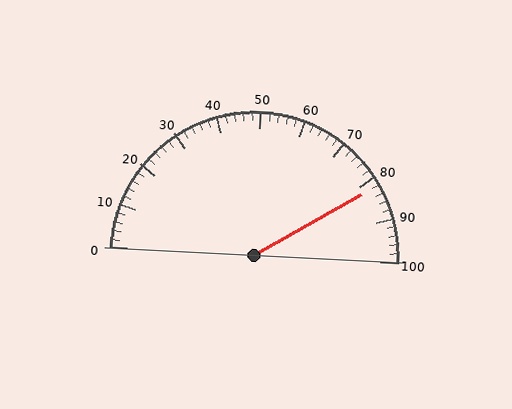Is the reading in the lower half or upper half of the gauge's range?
The reading is in the upper half of the range (0 to 100).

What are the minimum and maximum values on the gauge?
The gauge ranges from 0 to 100.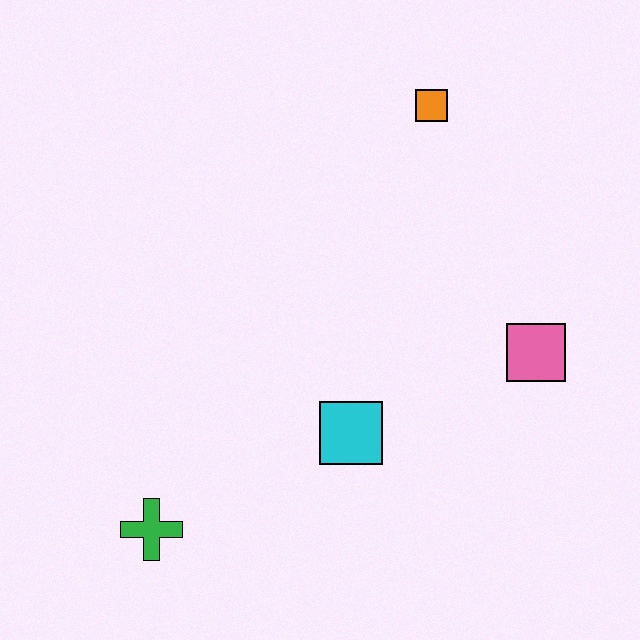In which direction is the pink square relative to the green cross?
The pink square is to the right of the green cross.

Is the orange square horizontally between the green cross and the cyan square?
No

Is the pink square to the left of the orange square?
No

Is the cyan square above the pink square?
No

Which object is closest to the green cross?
The cyan square is closest to the green cross.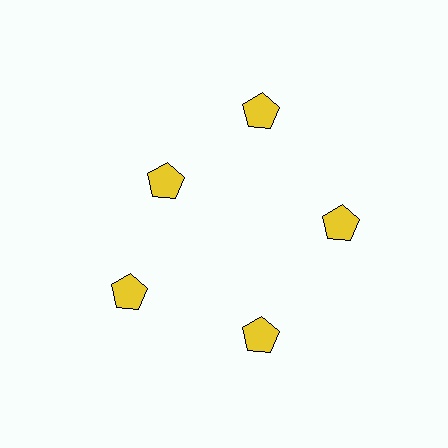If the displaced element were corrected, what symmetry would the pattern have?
It would have 5-fold rotational symmetry — the pattern would map onto itself every 72 degrees.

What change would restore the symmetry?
The symmetry would be restored by moving it outward, back onto the ring so that all 5 pentagons sit at equal angles and equal distance from the center.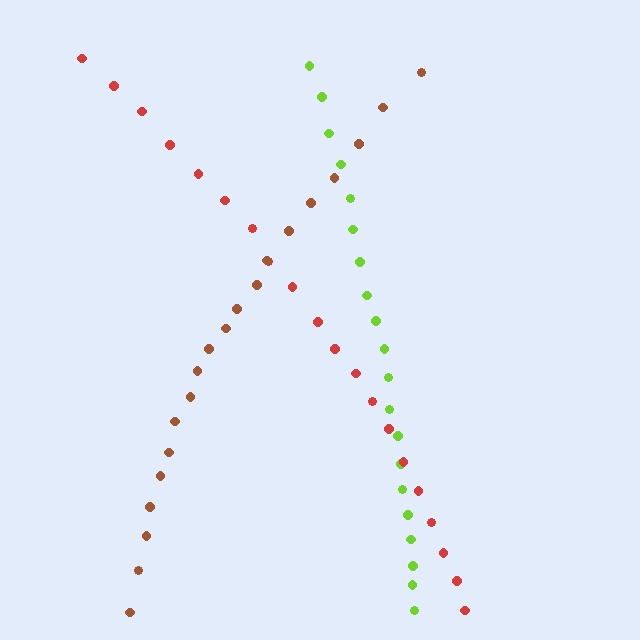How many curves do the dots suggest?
There are 3 distinct paths.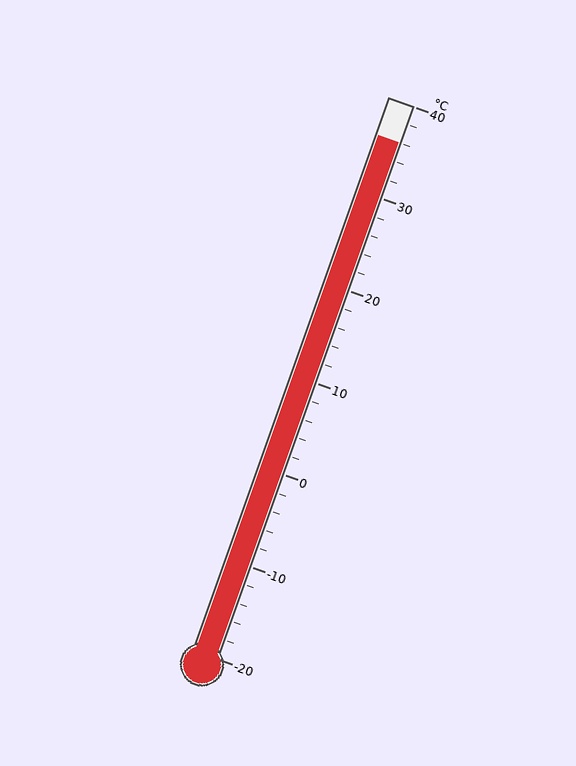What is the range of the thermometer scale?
The thermometer scale ranges from -20°C to 40°C.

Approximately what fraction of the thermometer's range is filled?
The thermometer is filled to approximately 95% of its range.